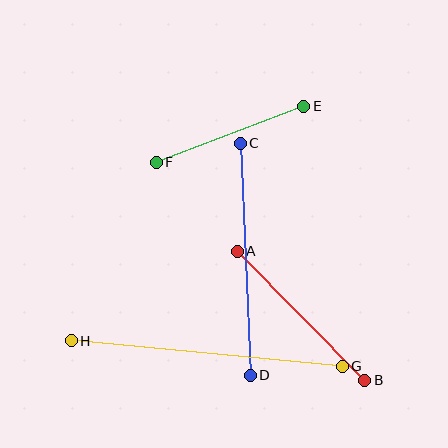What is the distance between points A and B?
The distance is approximately 181 pixels.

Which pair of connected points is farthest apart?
Points G and H are farthest apart.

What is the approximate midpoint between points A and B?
The midpoint is at approximately (301, 316) pixels.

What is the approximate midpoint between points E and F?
The midpoint is at approximately (230, 134) pixels.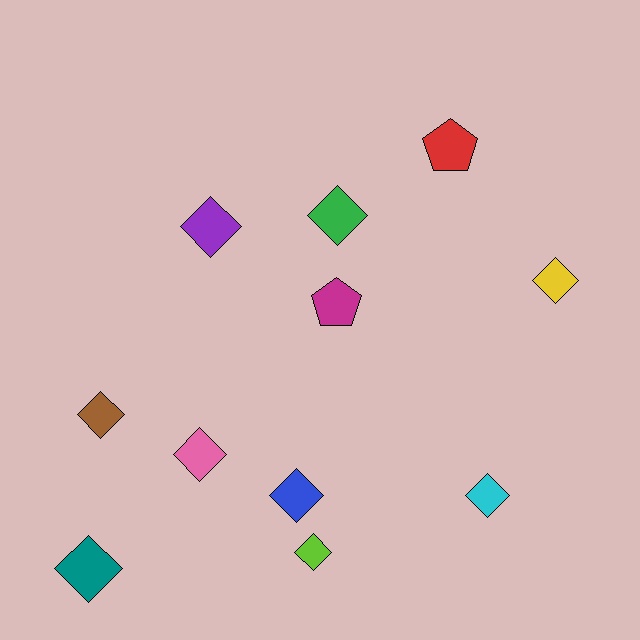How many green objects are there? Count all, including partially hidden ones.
There is 1 green object.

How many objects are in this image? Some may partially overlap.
There are 11 objects.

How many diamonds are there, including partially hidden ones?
There are 9 diamonds.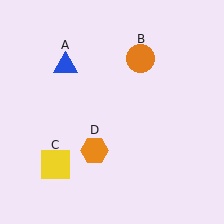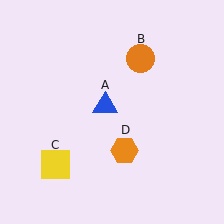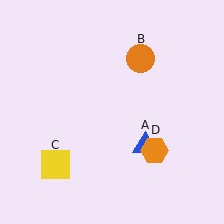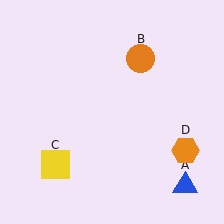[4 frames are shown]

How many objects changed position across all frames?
2 objects changed position: blue triangle (object A), orange hexagon (object D).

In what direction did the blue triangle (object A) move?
The blue triangle (object A) moved down and to the right.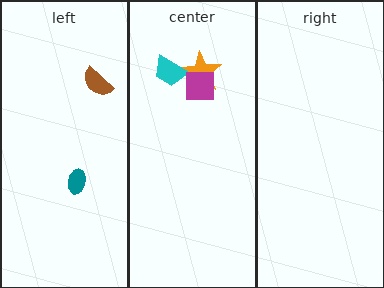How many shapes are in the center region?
3.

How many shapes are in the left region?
2.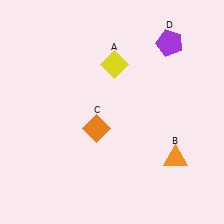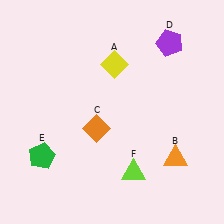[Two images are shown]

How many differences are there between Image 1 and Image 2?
There are 2 differences between the two images.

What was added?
A green pentagon (E), a lime triangle (F) were added in Image 2.